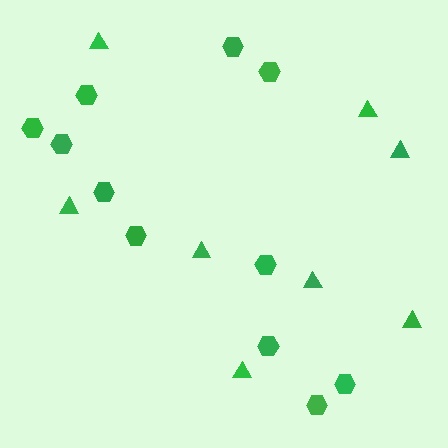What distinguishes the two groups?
There are 2 groups: one group of hexagons (11) and one group of triangles (8).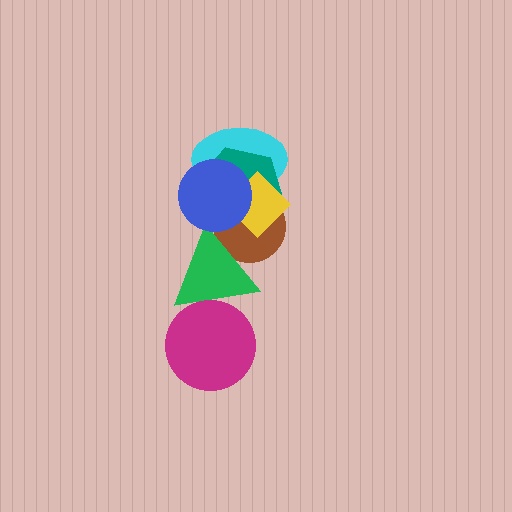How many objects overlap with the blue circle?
4 objects overlap with the blue circle.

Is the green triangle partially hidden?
Yes, it is partially covered by another shape.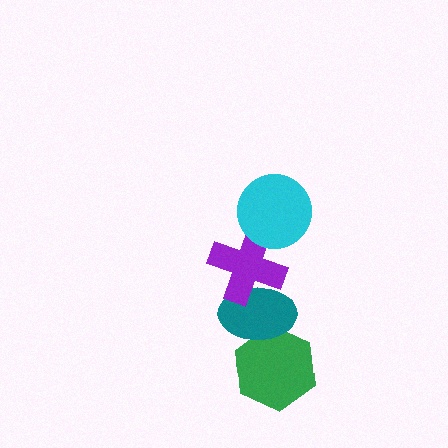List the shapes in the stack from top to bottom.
From top to bottom: the cyan circle, the purple cross, the teal ellipse, the green hexagon.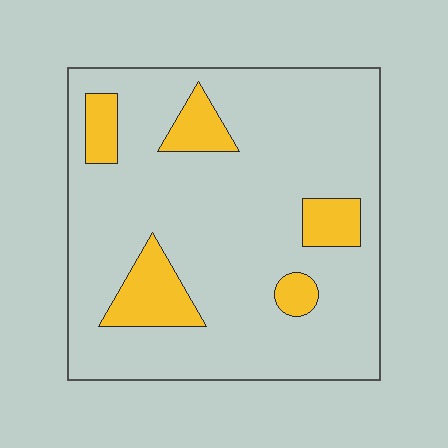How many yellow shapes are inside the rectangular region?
5.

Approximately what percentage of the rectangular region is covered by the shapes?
Approximately 15%.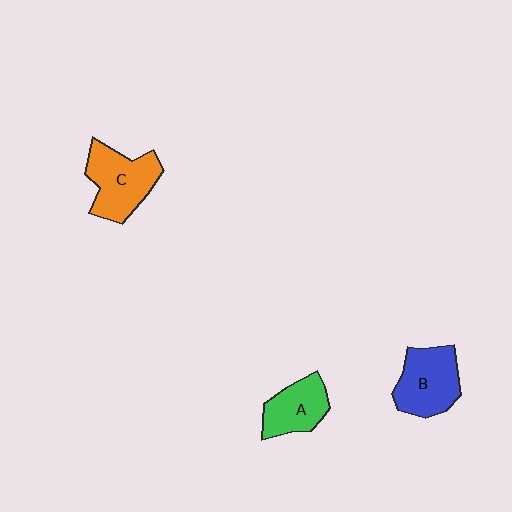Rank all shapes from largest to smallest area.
From largest to smallest: C (orange), B (blue), A (green).